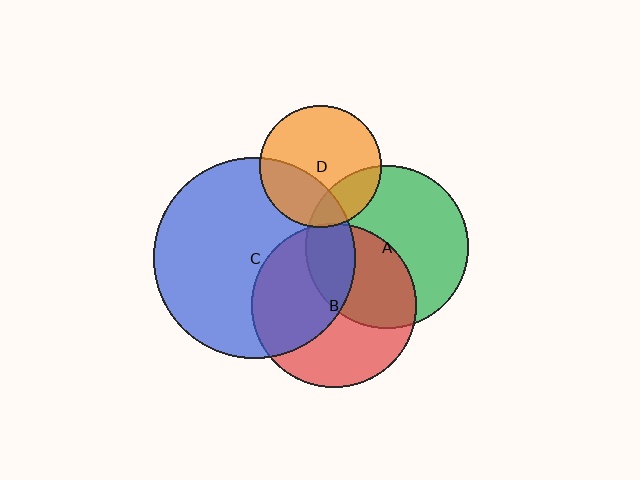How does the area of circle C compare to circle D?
Approximately 2.7 times.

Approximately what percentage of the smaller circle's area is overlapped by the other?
Approximately 5%.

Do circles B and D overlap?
Yes.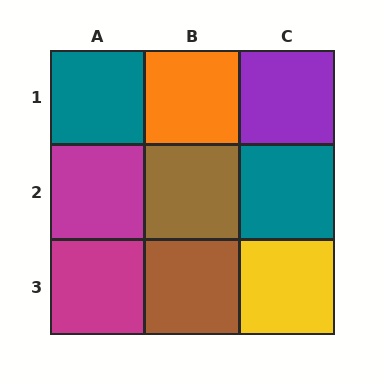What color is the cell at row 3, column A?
Magenta.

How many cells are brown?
2 cells are brown.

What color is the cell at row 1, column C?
Purple.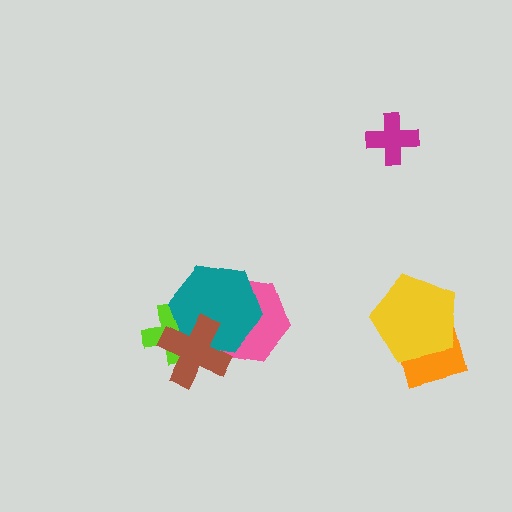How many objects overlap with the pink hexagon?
2 objects overlap with the pink hexagon.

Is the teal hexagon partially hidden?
Yes, it is partially covered by another shape.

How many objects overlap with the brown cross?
3 objects overlap with the brown cross.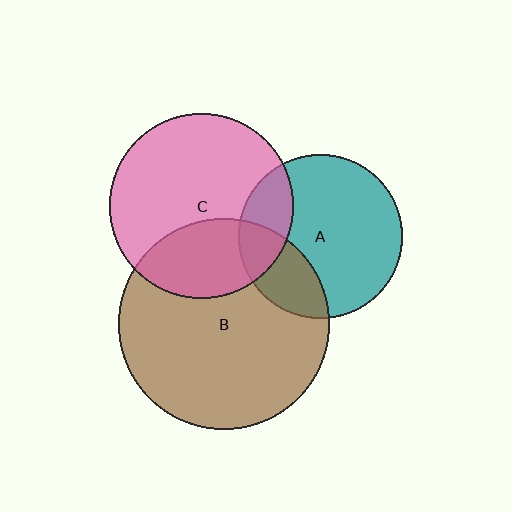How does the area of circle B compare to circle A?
Approximately 1.6 times.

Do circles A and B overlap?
Yes.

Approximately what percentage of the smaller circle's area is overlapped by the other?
Approximately 25%.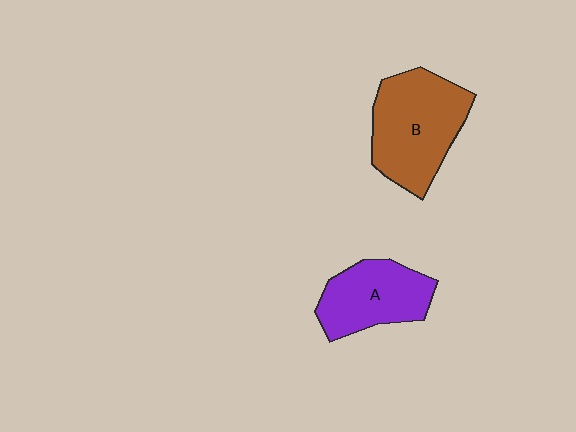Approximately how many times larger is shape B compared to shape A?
Approximately 1.4 times.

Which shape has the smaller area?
Shape A (purple).